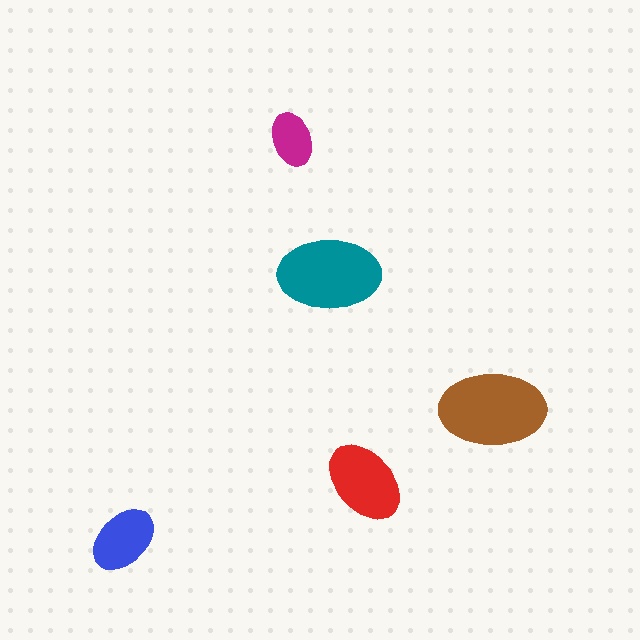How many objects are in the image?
There are 5 objects in the image.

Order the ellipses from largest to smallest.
the brown one, the teal one, the red one, the blue one, the magenta one.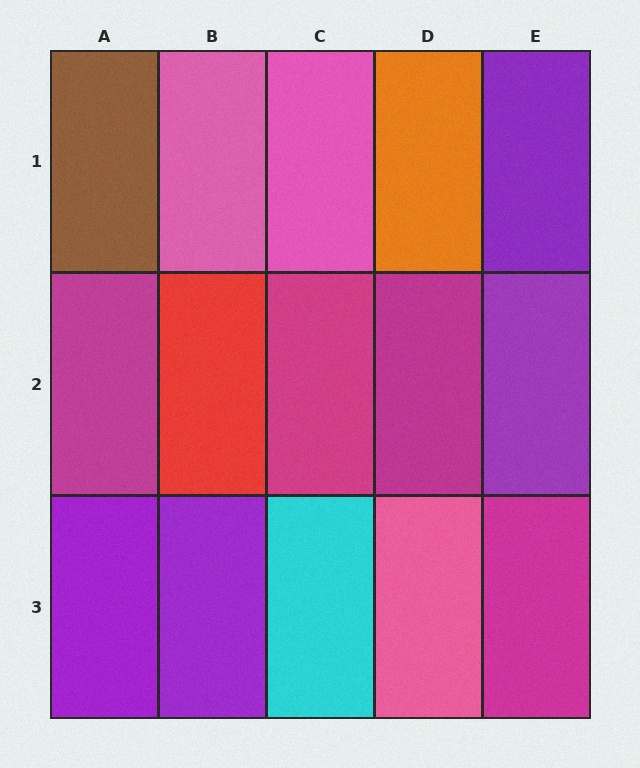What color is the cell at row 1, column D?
Orange.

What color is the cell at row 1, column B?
Pink.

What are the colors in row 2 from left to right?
Magenta, red, magenta, magenta, purple.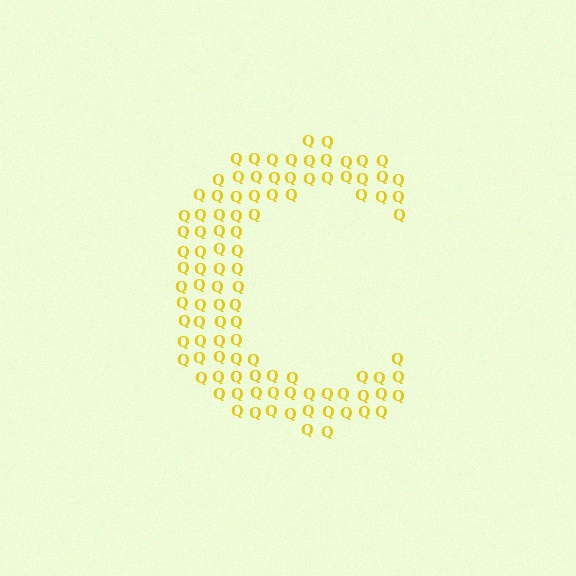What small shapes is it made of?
It is made of small letter Q's.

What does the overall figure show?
The overall figure shows the letter C.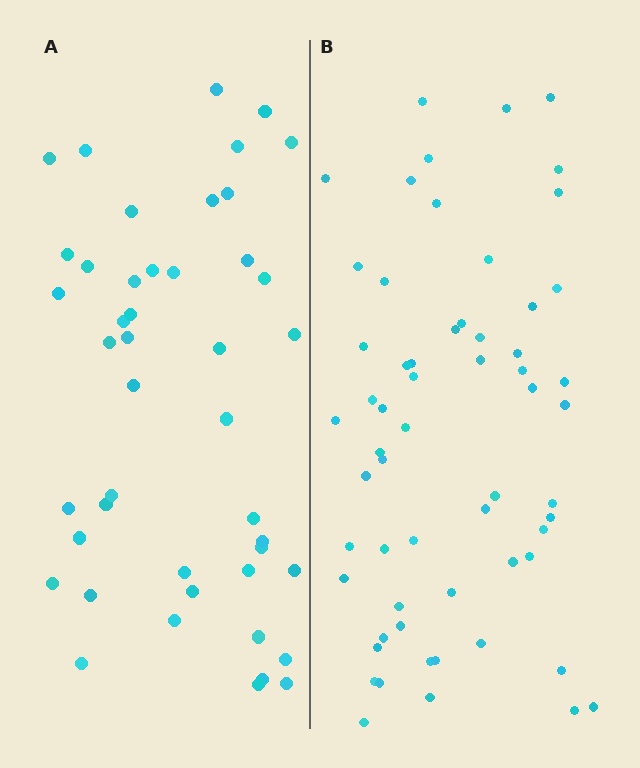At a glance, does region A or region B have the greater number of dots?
Region B (the right region) has more dots.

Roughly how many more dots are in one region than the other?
Region B has approximately 15 more dots than region A.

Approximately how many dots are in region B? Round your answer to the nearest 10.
About 60 dots.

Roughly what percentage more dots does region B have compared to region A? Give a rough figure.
About 35% more.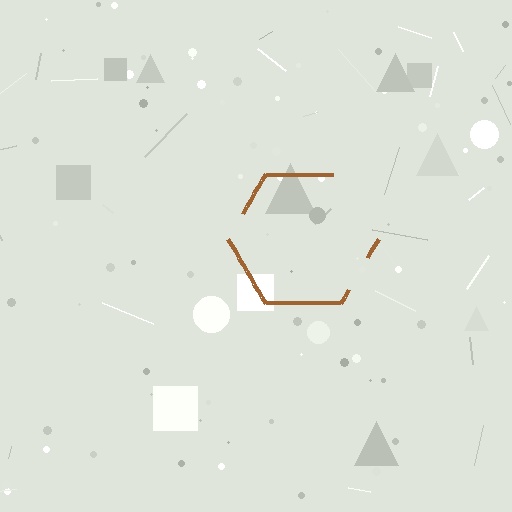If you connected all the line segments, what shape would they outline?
They would outline a hexagon.